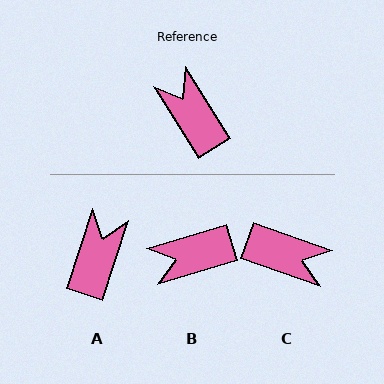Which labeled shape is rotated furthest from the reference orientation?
C, about 142 degrees away.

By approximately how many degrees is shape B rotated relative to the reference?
Approximately 74 degrees counter-clockwise.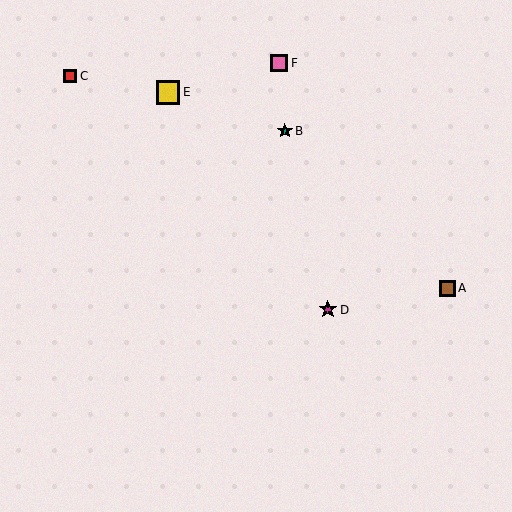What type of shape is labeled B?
Shape B is a teal star.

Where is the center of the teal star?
The center of the teal star is at (285, 131).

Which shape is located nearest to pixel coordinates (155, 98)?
The yellow square (labeled E) at (168, 92) is nearest to that location.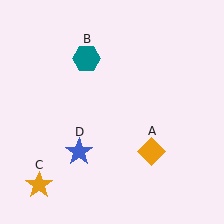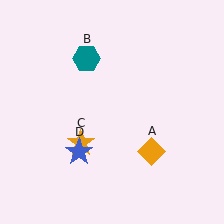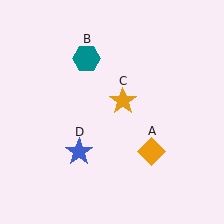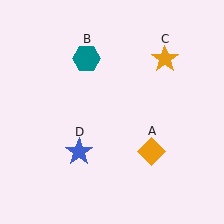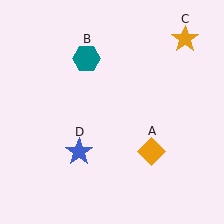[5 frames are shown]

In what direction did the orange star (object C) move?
The orange star (object C) moved up and to the right.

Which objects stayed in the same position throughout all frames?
Orange diamond (object A) and teal hexagon (object B) and blue star (object D) remained stationary.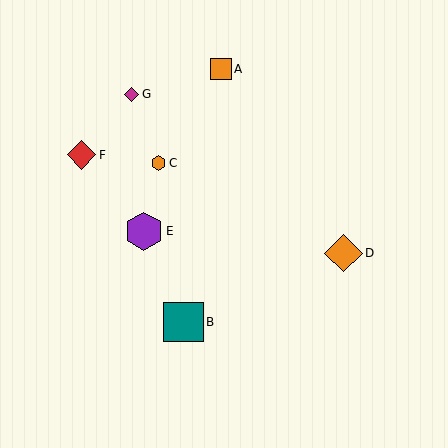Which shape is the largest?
The teal square (labeled B) is the largest.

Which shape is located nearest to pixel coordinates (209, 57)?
The orange square (labeled A) at (221, 69) is nearest to that location.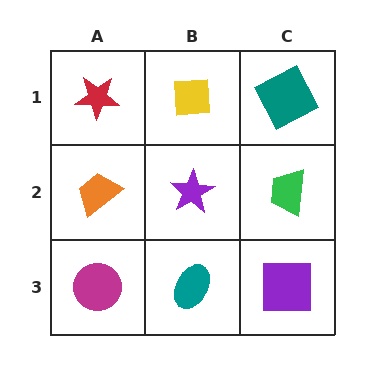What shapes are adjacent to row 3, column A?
An orange trapezoid (row 2, column A), a teal ellipse (row 3, column B).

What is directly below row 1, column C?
A green trapezoid.